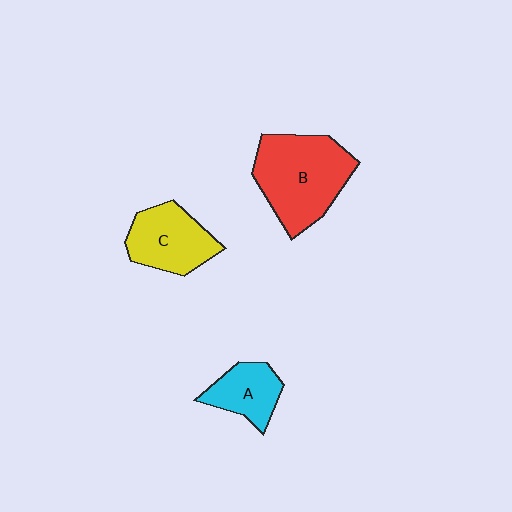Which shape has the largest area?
Shape B (red).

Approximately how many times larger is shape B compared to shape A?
Approximately 2.1 times.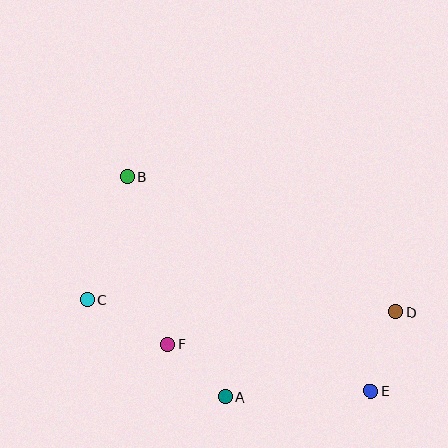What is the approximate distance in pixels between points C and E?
The distance between C and E is approximately 298 pixels.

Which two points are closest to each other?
Points A and F are closest to each other.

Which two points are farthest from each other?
Points B and E are farthest from each other.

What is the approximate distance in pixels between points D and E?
The distance between D and E is approximately 82 pixels.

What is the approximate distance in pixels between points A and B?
The distance between A and B is approximately 241 pixels.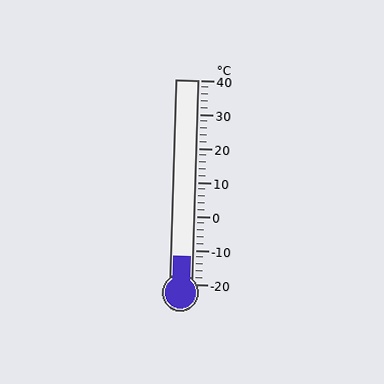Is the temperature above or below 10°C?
The temperature is below 10°C.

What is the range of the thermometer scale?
The thermometer scale ranges from -20°C to 40°C.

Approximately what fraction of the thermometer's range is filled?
The thermometer is filled to approximately 15% of its range.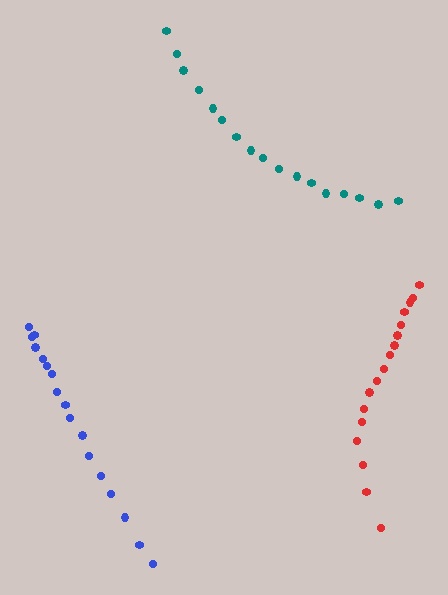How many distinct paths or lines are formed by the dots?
There are 3 distinct paths.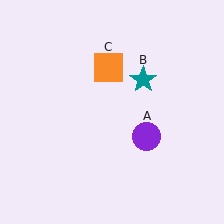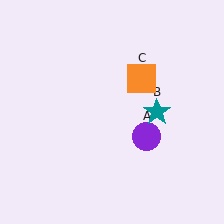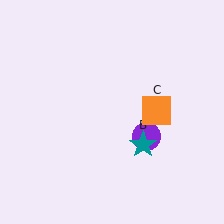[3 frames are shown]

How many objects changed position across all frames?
2 objects changed position: teal star (object B), orange square (object C).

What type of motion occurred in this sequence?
The teal star (object B), orange square (object C) rotated clockwise around the center of the scene.